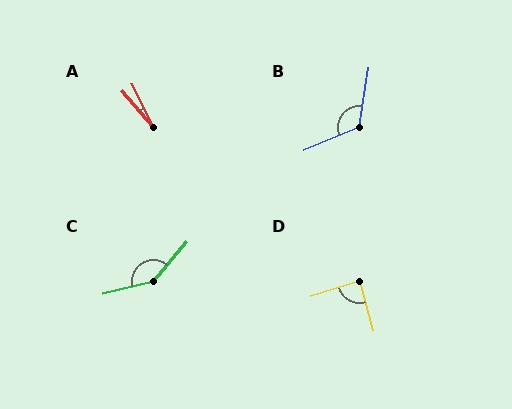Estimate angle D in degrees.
Approximately 88 degrees.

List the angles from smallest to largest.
A (15°), D (88°), B (122°), C (143°).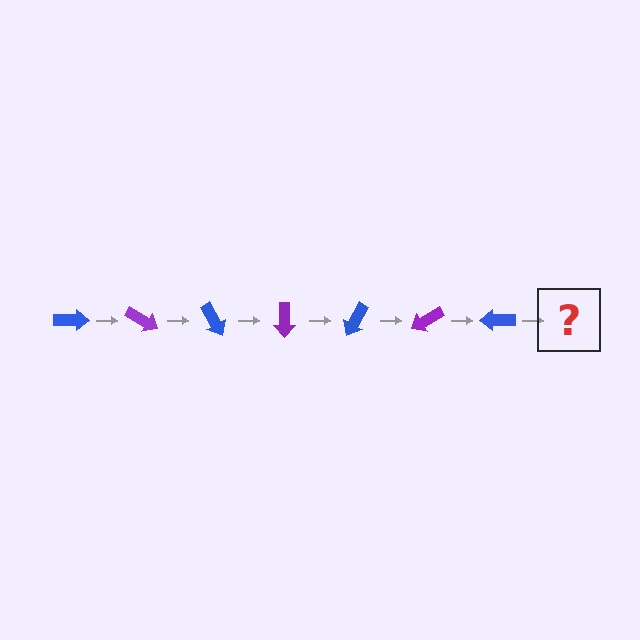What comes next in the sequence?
The next element should be a purple arrow, rotated 210 degrees from the start.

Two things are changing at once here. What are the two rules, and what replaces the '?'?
The two rules are that it rotates 30 degrees each step and the color cycles through blue and purple. The '?' should be a purple arrow, rotated 210 degrees from the start.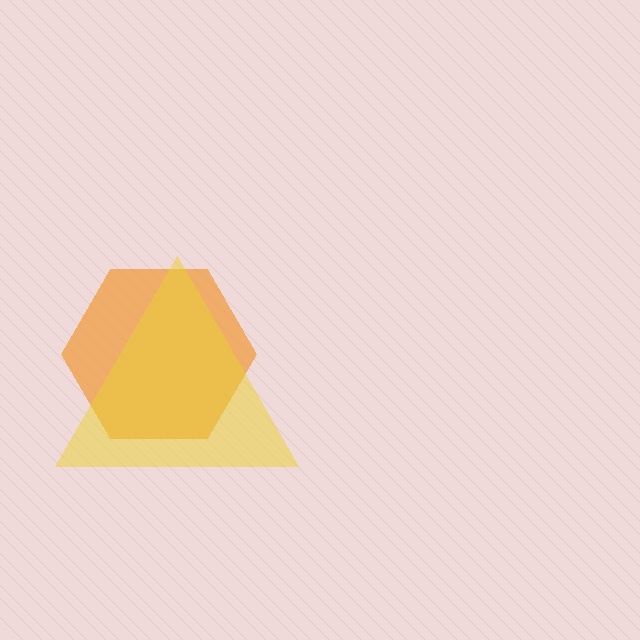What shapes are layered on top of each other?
The layered shapes are: an orange hexagon, a yellow triangle.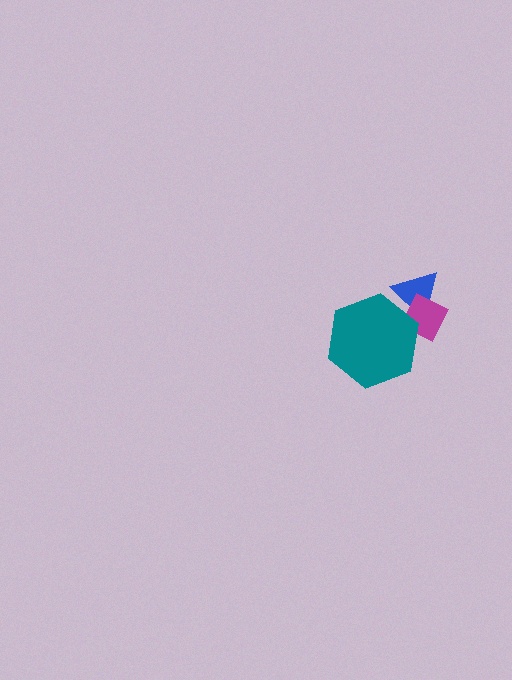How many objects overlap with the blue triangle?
2 objects overlap with the blue triangle.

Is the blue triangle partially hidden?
Yes, it is partially covered by another shape.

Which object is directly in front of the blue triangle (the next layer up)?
The magenta diamond is directly in front of the blue triangle.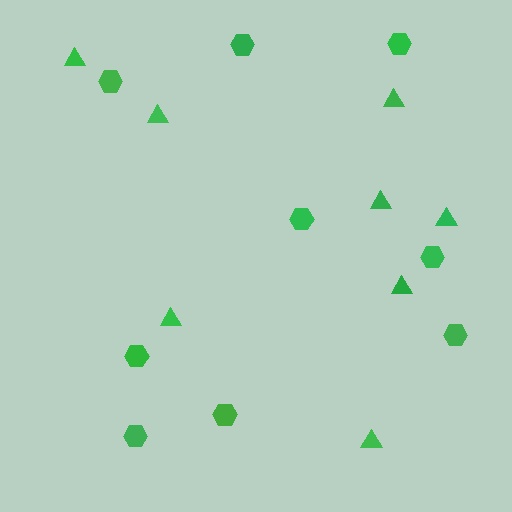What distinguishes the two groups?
There are 2 groups: one group of triangles (8) and one group of hexagons (9).